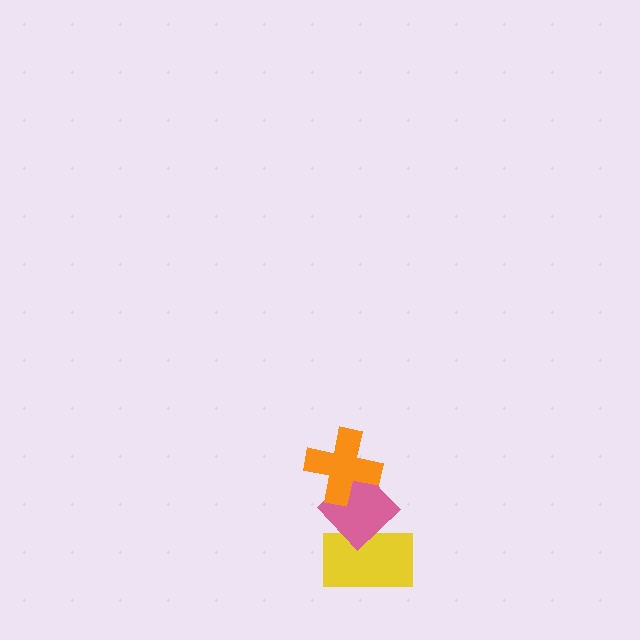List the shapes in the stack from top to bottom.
From top to bottom: the orange cross, the pink diamond, the yellow rectangle.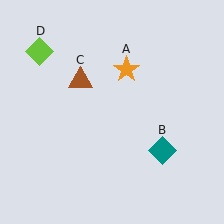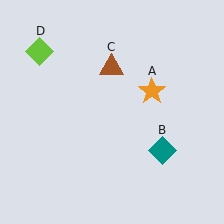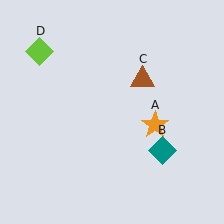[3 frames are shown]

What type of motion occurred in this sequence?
The orange star (object A), brown triangle (object C) rotated clockwise around the center of the scene.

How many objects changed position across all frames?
2 objects changed position: orange star (object A), brown triangle (object C).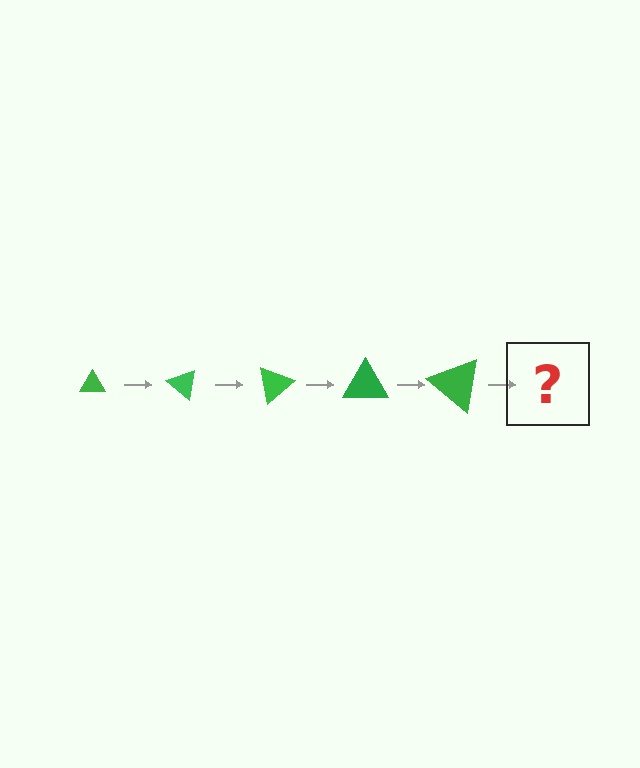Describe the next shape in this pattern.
It should be a triangle, larger than the previous one and rotated 200 degrees from the start.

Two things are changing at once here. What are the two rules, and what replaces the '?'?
The two rules are that the triangle grows larger each step and it rotates 40 degrees each step. The '?' should be a triangle, larger than the previous one and rotated 200 degrees from the start.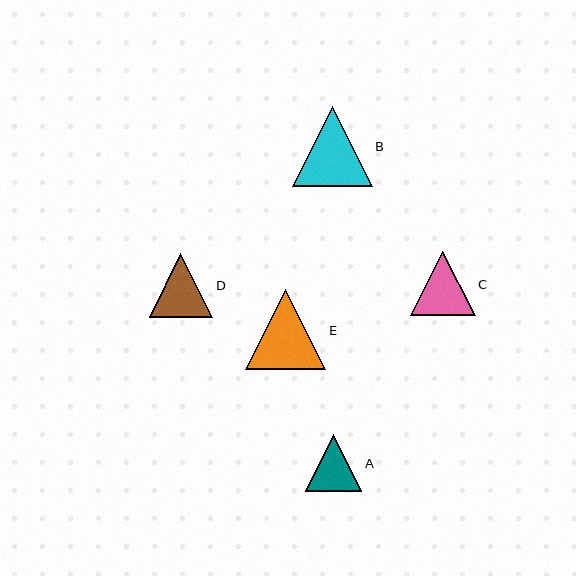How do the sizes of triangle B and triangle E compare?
Triangle B and triangle E are approximately the same size.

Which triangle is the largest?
Triangle B is the largest with a size of approximately 80 pixels.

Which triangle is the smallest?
Triangle A is the smallest with a size of approximately 56 pixels.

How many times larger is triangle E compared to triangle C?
Triangle E is approximately 1.2 times the size of triangle C.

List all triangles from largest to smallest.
From largest to smallest: B, E, C, D, A.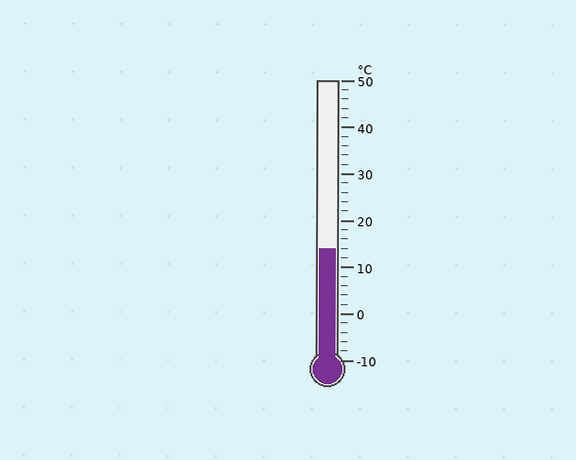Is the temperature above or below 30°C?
The temperature is below 30°C.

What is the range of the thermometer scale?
The thermometer scale ranges from -10°C to 50°C.